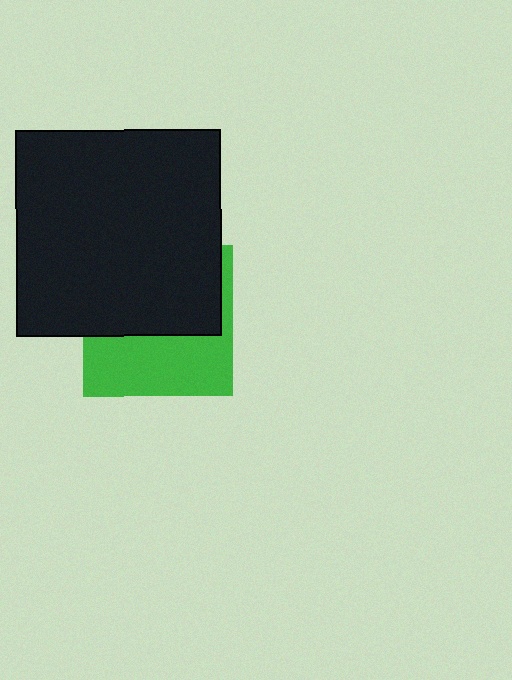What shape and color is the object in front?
The object in front is a black square.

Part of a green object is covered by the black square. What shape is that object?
It is a square.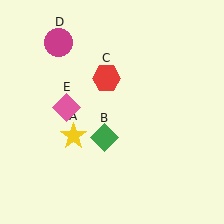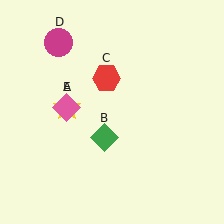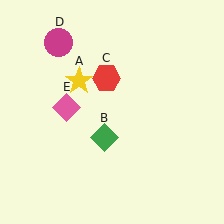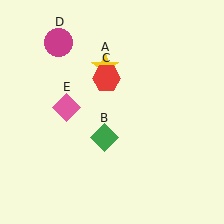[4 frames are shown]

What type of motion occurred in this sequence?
The yellow star (object A) rotated clockwise around the center of the scene.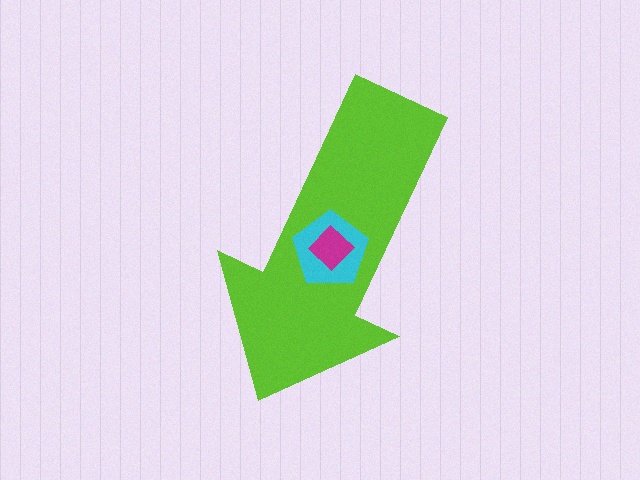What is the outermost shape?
The lime arrow.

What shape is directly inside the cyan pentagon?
The magenta diamond.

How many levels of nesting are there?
3.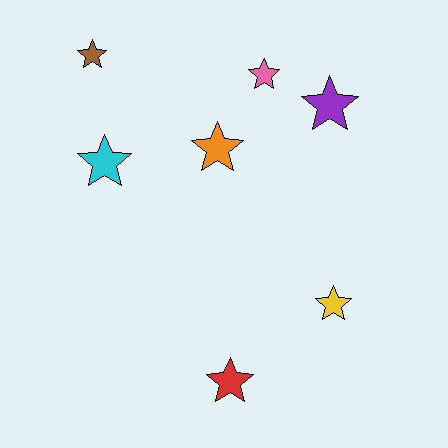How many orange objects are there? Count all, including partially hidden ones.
There is 1 orange object.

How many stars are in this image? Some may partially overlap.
There are 7 stars.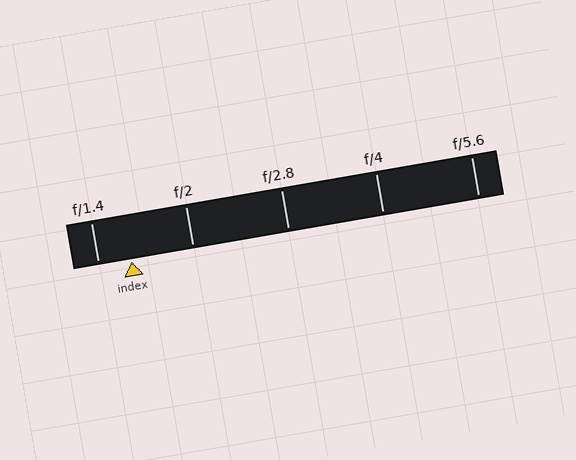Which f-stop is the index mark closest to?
The index mark is closest to f/1.4.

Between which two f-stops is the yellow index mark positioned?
The index mark is between f/1.4 and f/2.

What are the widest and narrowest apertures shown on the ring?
The widest aperture shown is f/1.4 and the narrowest is f/5.6.